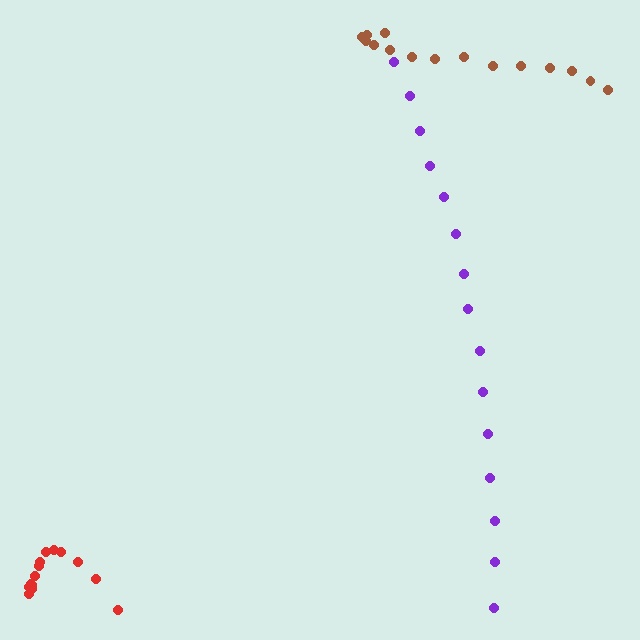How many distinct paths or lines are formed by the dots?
There are 3 distinct paths.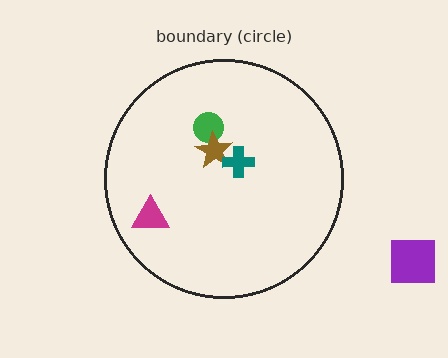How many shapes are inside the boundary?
4 inside, 1 outside.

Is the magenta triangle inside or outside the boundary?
Inside.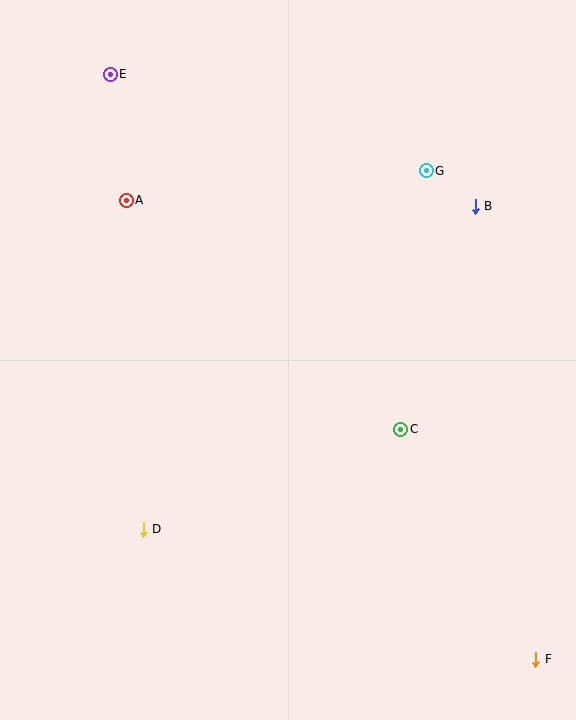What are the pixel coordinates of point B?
Point B is at (475, 206).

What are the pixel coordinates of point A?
Point A is at (126, 200).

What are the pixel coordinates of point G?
Point G is at (426, 171).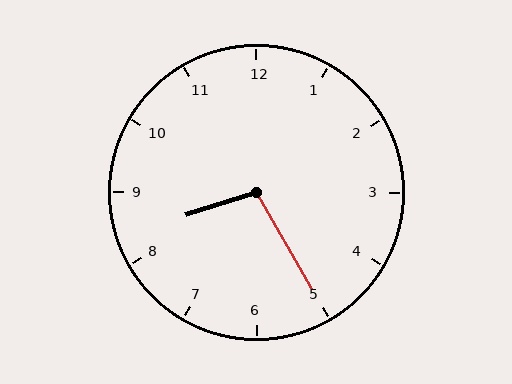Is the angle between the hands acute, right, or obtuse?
It is obtuse.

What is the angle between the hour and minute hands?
Approximately 102 degrees.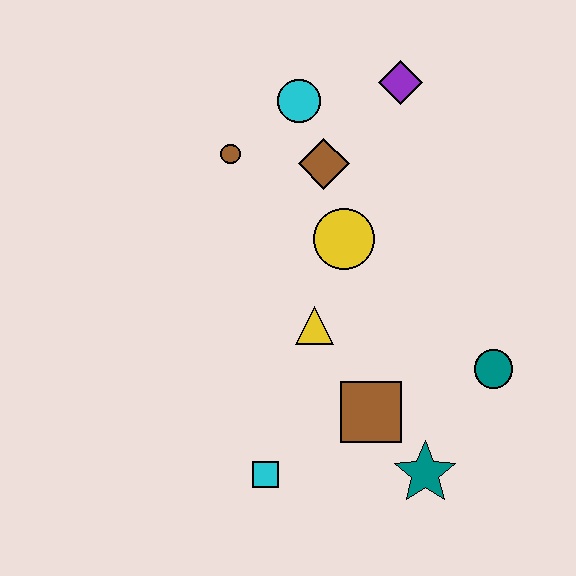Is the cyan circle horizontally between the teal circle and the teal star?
No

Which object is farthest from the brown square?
The purple diamond is farthest from the brown square.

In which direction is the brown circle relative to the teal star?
The brown circle is above the teal star.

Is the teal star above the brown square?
No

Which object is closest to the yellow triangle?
The yellow circle is closest to the yellow triangle.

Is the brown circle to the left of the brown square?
Yes